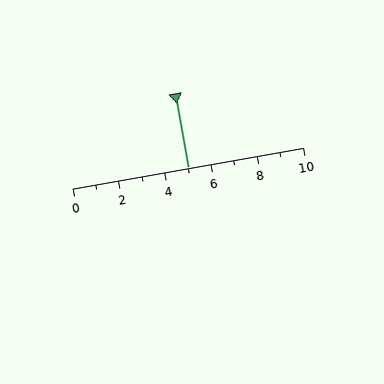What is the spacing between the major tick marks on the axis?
The major ticks are spaced 2 apart.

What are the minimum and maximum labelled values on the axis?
The axis runs from 0 to 10.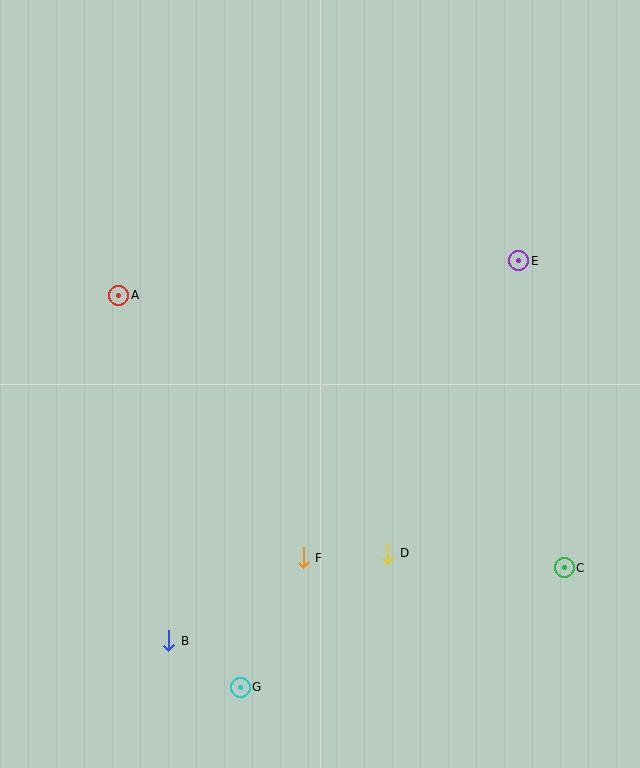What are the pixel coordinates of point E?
Point E is at (519, 261).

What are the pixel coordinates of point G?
Point G is at (240, 687).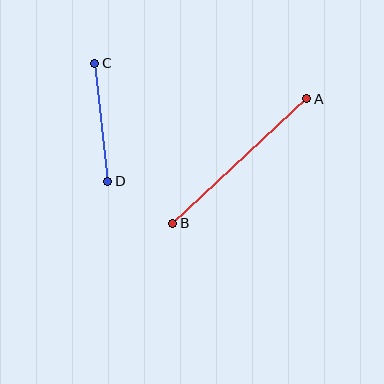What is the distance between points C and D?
The distance is approximately 119 pixels.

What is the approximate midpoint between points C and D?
The midpoint is at approximately (101, 122) pixels.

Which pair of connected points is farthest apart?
Points A and B are farthest apart.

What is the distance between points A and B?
The distance is approximately 183 pixels.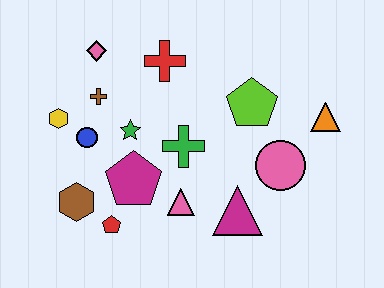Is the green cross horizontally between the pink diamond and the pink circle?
Yes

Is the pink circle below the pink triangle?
No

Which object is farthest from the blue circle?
The orange triangle is farthest from the blue circle.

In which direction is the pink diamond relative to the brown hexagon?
The pink diamond is above the brown hexagon.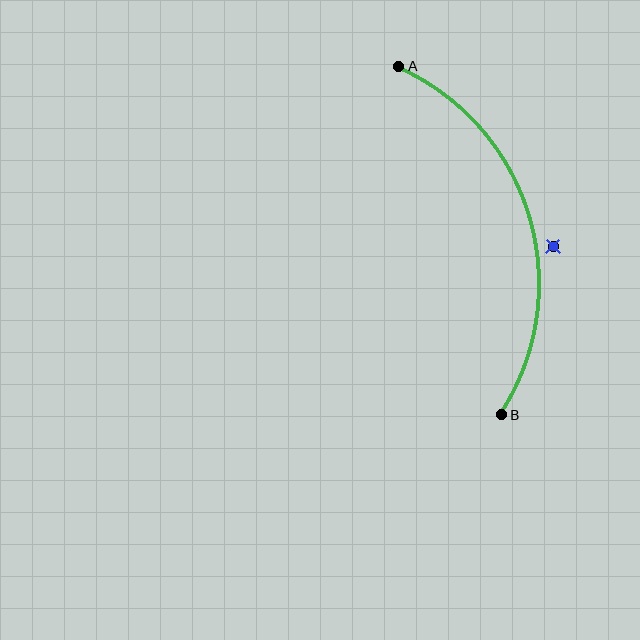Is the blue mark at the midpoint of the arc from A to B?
No — the blue mark does not lie on the arc at all. It sits slightly outside the curve.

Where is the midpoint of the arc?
The arc midpoint is the point on the curve farthest from the straight line joining A and B. It sits to the right of that line.